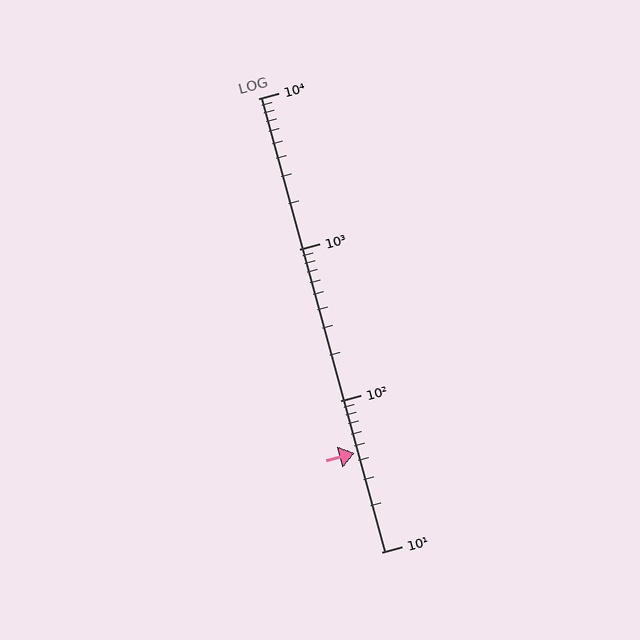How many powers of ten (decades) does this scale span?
The scale spans 3 decades, from 10 to 10000.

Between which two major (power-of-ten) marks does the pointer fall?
The pointer is between 10 and 100.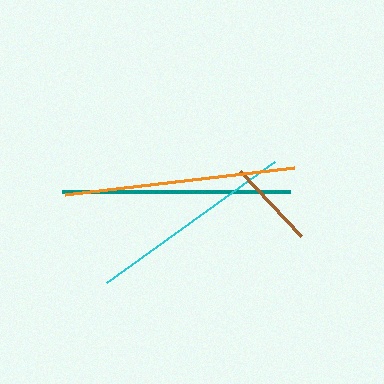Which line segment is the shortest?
The brown line is the shortest at approximately 89 pixels.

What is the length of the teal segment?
The teal segment is approximately 228 pixels long.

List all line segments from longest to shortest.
From longest to shortest: orange, teal, cyan, brown.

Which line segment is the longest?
The orange line is the longest at approximately 230 pixels.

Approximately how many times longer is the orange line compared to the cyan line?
The orange line is approximately 1.1 times the length of the cyan line.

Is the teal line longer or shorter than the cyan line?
The teal line is longer than the cyan line.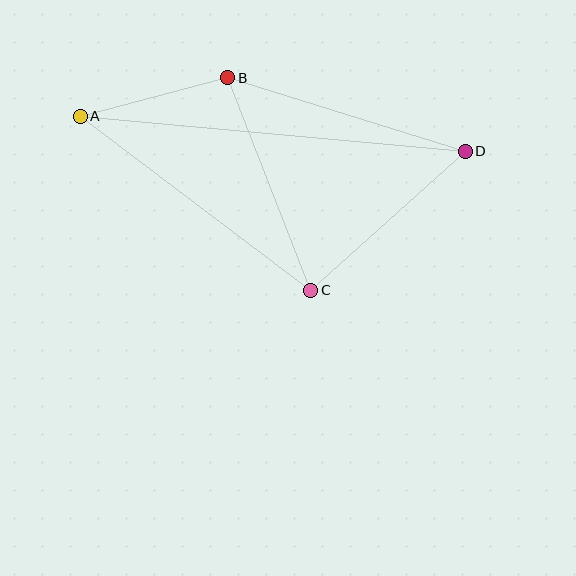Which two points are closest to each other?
Points A and B are closest to each other.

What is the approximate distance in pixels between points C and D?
The distance between C and D is approximately 208 pixels.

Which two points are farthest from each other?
Points A and D are farthest from each other.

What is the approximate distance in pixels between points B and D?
The distance between B and D is approximately 249 pixels.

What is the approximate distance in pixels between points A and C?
The distance between A and C is approximately 288 pixels.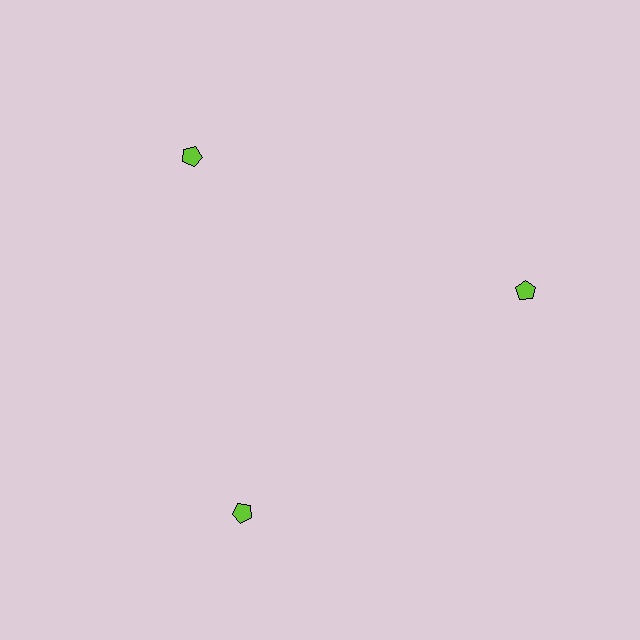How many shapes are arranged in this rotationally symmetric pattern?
There are 3 shapes, arranged in 3 groups of 1.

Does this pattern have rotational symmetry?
Yes, this pattern has 3-fold rotational symmetry. It looks the same after rotating 120 degrees around the center.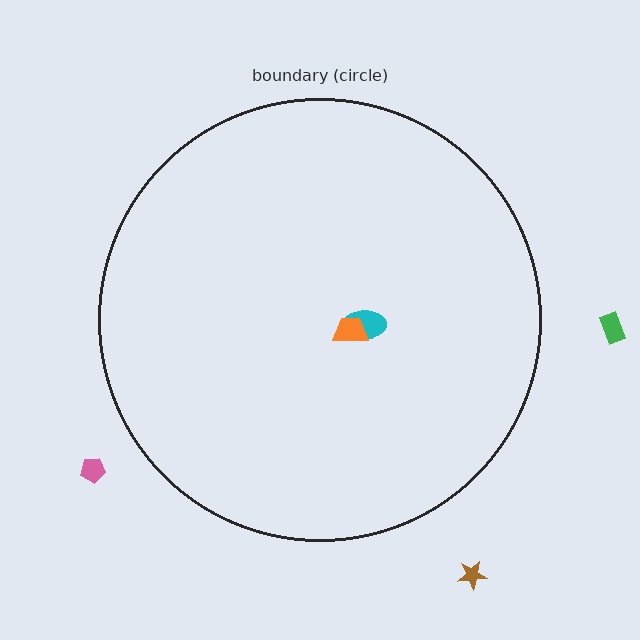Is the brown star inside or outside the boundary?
Outside.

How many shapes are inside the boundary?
2 inside, 3 outside.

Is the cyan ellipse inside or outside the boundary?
Inside.